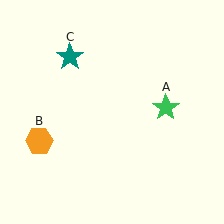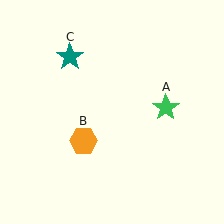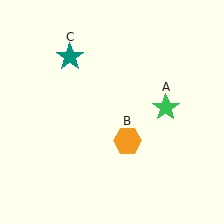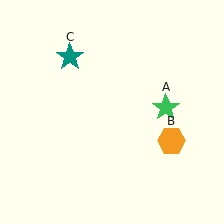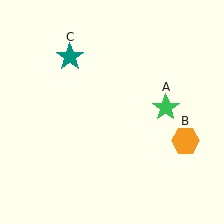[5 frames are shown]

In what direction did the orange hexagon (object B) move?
The orange hexagon (object B) moved right.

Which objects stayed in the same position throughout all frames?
Green star (object A) and teal star (object C) remained stationary.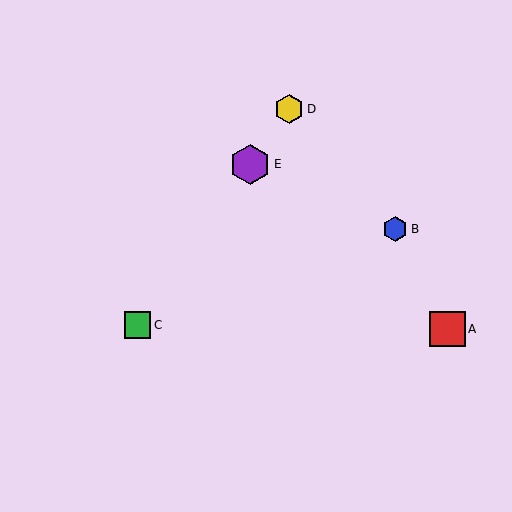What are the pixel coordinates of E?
Object E is at (250, 164).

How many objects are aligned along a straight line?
3 objects (C, D, E) are aligned along a straight line.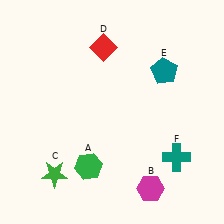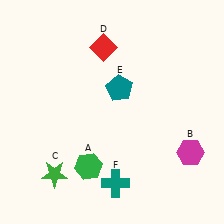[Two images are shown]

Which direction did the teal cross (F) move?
The teal cross (F) moved left.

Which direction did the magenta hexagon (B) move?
The magenta hexagon (B) moved right.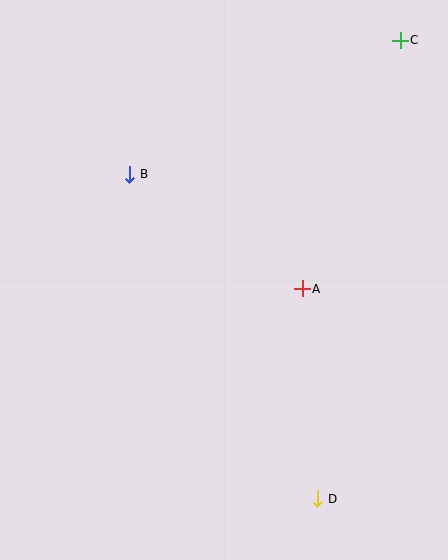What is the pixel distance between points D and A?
The distance between D and A is 211 pixels.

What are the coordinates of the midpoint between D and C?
The midpoint between D and C is at (359, 269).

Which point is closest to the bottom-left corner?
Point D is closest to the bottom-left corner.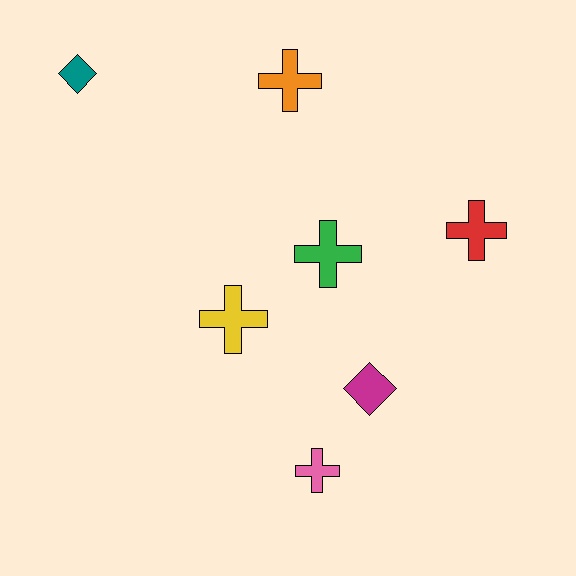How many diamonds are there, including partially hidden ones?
There are 2 diamonds.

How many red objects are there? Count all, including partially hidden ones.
There is 1 red object.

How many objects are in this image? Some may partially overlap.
There are 7 objects.